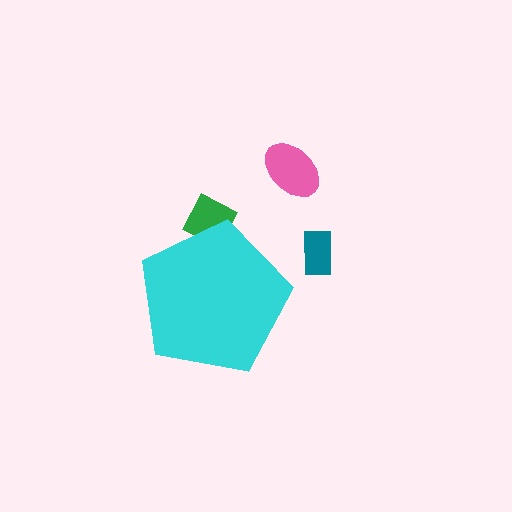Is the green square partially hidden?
Yes, the green square is partially hidden behind the cyan pentagon.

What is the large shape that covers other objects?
A cyan pentagon.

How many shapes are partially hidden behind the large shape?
1 shape is partially hidden.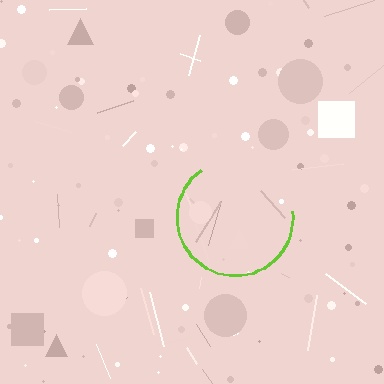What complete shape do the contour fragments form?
The contour fragments form a circle.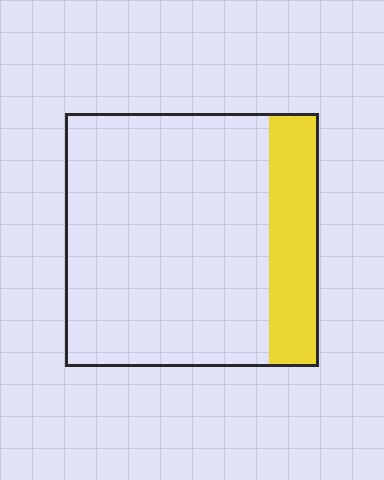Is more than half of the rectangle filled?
No.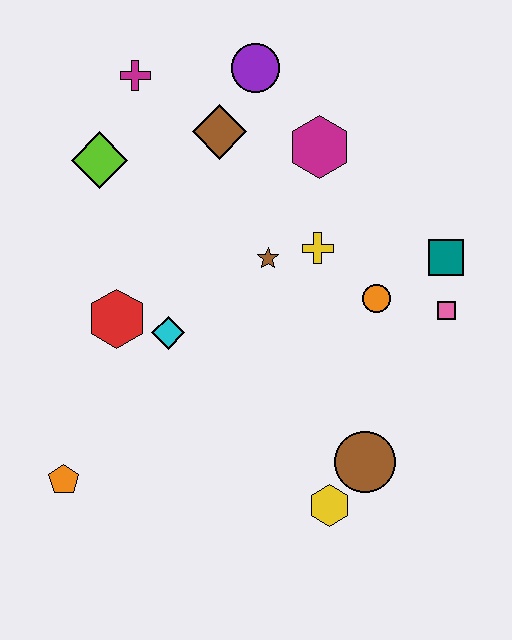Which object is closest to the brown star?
The yellow cross is closest to the brown star.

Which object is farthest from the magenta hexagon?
The orange pentagon is farthest from the magenta hexagon.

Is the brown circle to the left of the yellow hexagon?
No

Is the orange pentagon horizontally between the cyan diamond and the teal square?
No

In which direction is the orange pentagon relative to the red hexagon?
The orange pentagon is below the red hexagon.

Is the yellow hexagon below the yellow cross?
Yes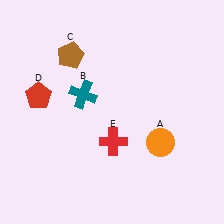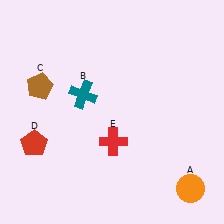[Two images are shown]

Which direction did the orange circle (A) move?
The orange circle (A) moved down.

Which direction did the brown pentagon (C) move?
The brown pentagon (C) moved down.